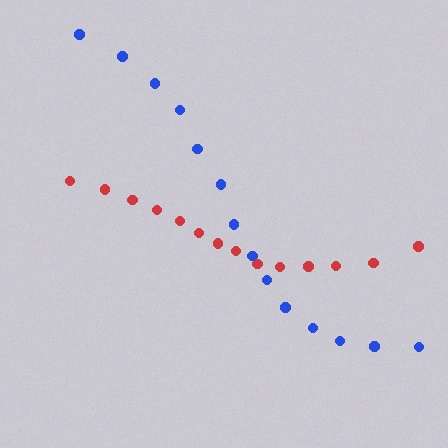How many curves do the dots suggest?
There are 2 distinct paths.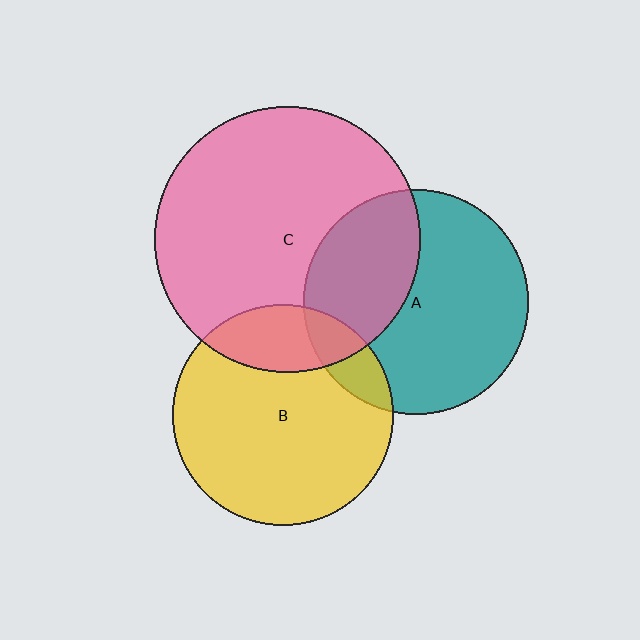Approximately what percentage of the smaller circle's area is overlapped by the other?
Approximately 20%.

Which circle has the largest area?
Circle C (pink).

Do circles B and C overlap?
Yes.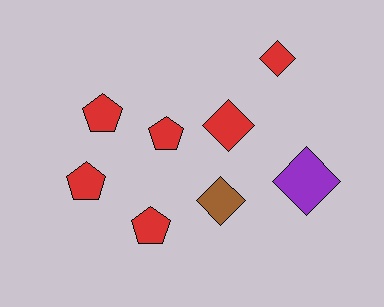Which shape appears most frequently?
Pentagon, with 4 objects.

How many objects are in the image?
There are 8 objects.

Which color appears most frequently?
Red, with 6 objects.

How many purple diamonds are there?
There is 1 purple diamond.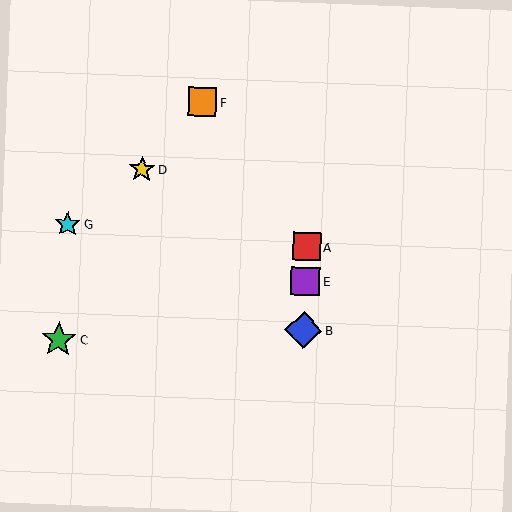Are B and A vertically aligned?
Yes, both are at x≈303.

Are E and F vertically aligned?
No, E is at x≈305 and F is at x≈202.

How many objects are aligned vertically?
3 objects (A, B, E) are aligned vertically.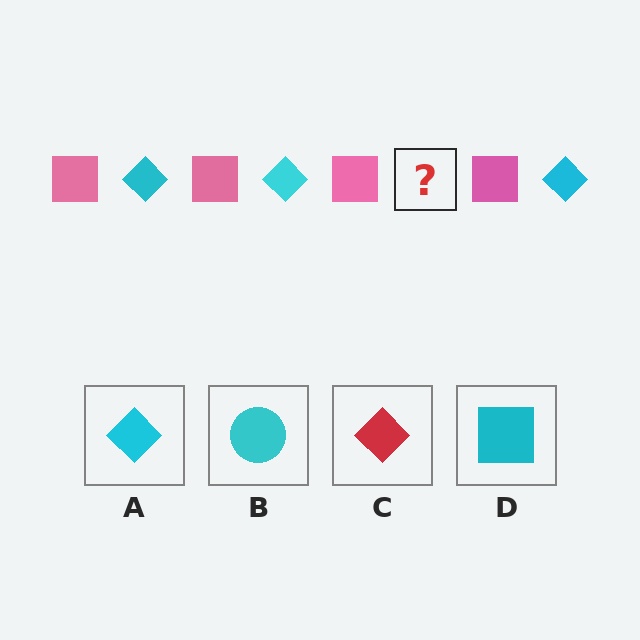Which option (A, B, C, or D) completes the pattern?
A.